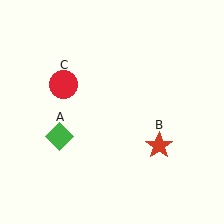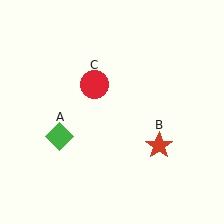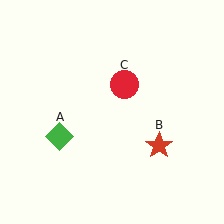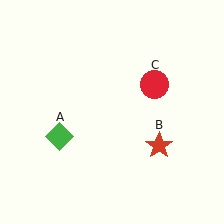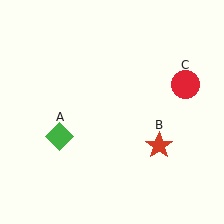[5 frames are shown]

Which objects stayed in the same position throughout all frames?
Green diamond (object A) and red star (object B) remained stationary.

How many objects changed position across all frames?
1 object changed position: red circle (object C).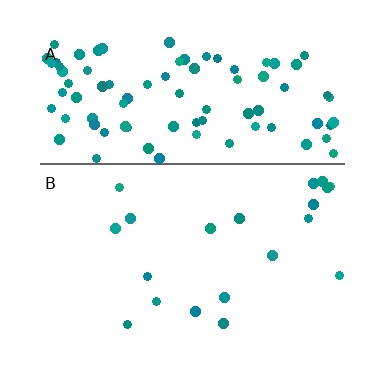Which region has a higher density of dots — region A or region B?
A (the top).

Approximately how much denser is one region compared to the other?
Approximately 5.0× — region A over region B.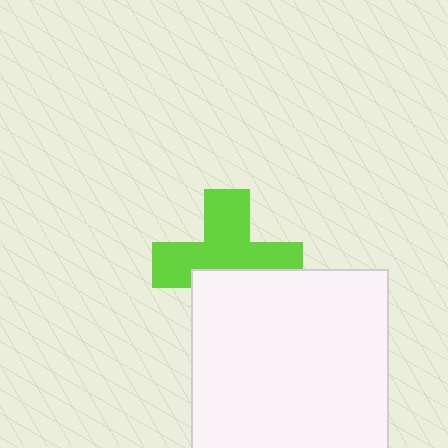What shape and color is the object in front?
The object in front is a white square.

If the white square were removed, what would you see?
You would see the complete lime cross.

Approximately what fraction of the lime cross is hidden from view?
Roughly 37% of the lime cross is hidden behind the white square.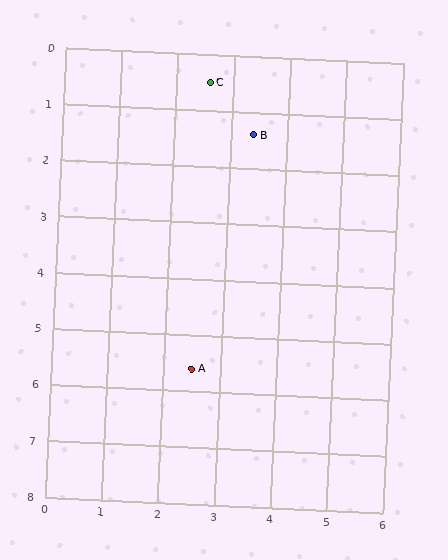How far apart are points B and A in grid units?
Points B and A are about 4.3 grid units apart.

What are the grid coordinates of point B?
Point B is at approximately (3.4, 1.4).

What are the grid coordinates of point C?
Point C is at approximately (2.6, 0.5).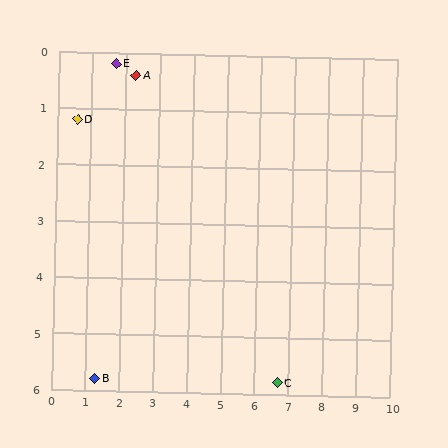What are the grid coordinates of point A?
Point A is at approximately (2.3, 0.4).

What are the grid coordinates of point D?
Point D is at approximately (0.6, 1.2).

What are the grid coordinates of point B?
Point B is at approximately (1.3, 5.8).